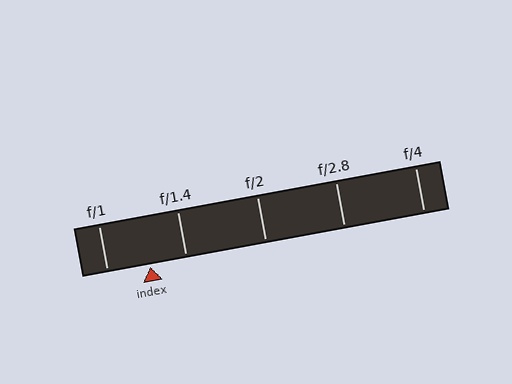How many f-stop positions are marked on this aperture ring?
There are 5 f-stop positions marked.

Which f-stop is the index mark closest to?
The index mark is closest to f/1.4.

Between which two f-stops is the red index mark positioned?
The index mark is between f/1 and f/1.4.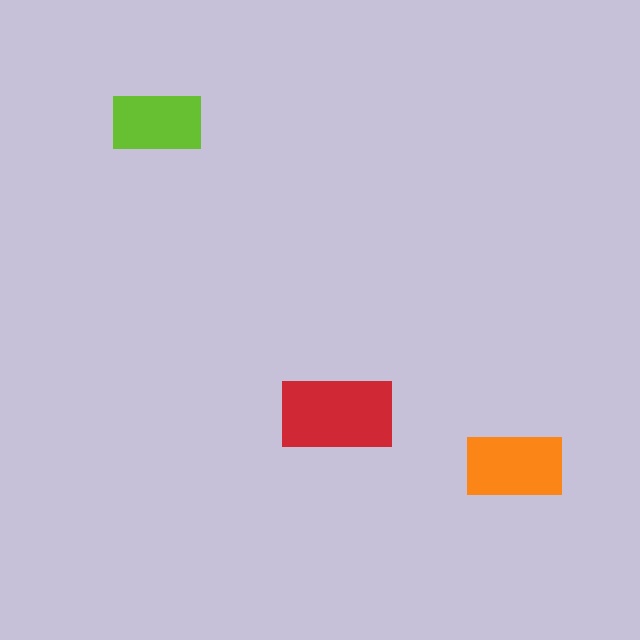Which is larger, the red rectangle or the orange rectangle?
The red one.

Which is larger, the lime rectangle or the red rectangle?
The red one.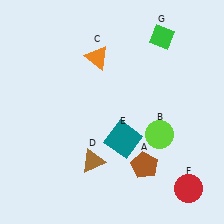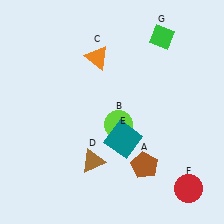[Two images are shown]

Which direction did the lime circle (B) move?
The lime circle (B) moved left.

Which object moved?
The lime circle (B) moved left.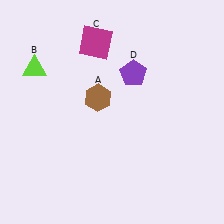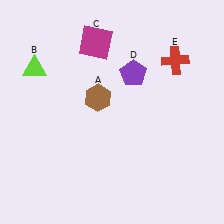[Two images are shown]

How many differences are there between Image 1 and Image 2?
There is 1 difference between the two images.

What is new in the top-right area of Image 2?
A red cross (E) was added in the top-right area of Image 2.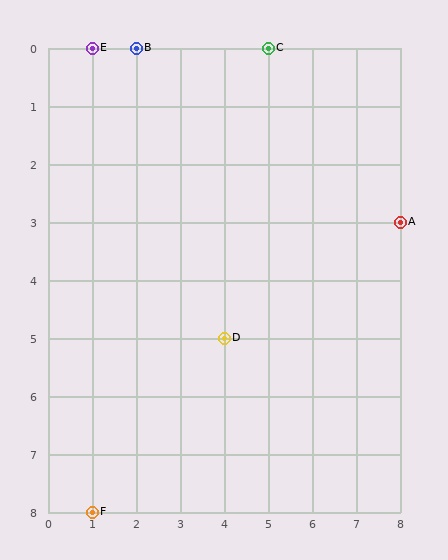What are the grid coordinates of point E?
Point E is at grid coordinates (1, 0).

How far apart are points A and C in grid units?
Points A and C are 3 columns and 3 rows apart (about 4.2 grid units diagonally).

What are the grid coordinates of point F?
Point F is at grid coordinates (1, 8).